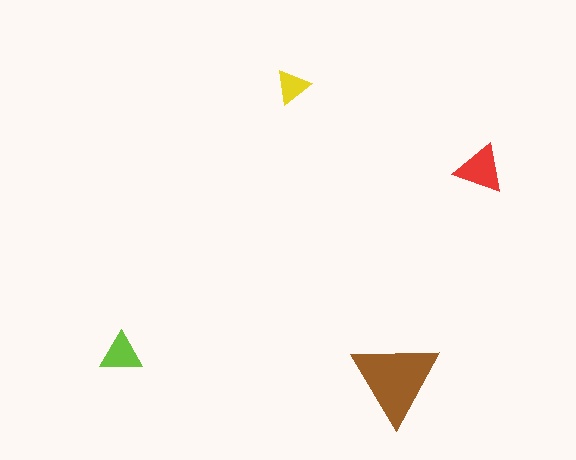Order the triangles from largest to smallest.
the brown one, the red one, the lime one, the yellow one.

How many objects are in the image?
There are 4 objects in the image.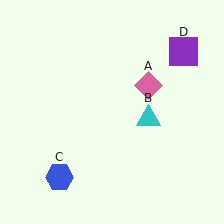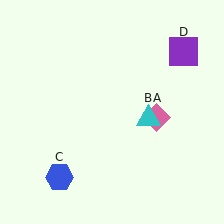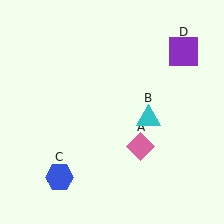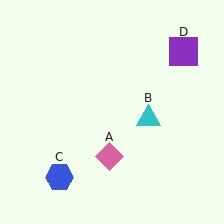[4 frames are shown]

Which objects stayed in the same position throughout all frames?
Cyan triangle (object B) and blue hexagon (object C) and purple square (object D) remained stationary.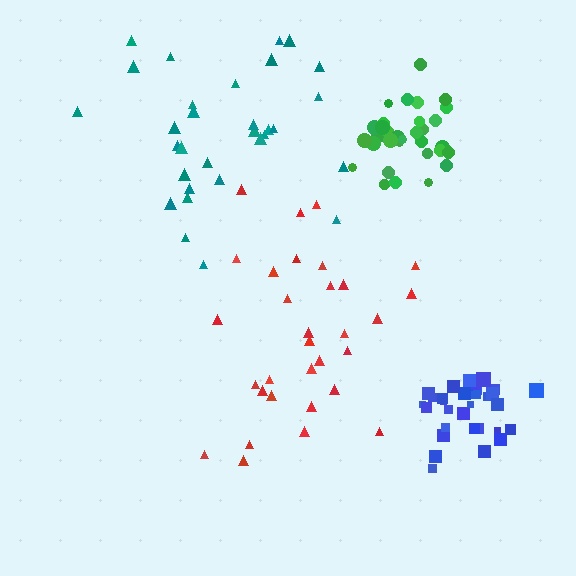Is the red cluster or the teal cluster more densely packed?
Teal.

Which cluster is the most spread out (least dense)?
Red.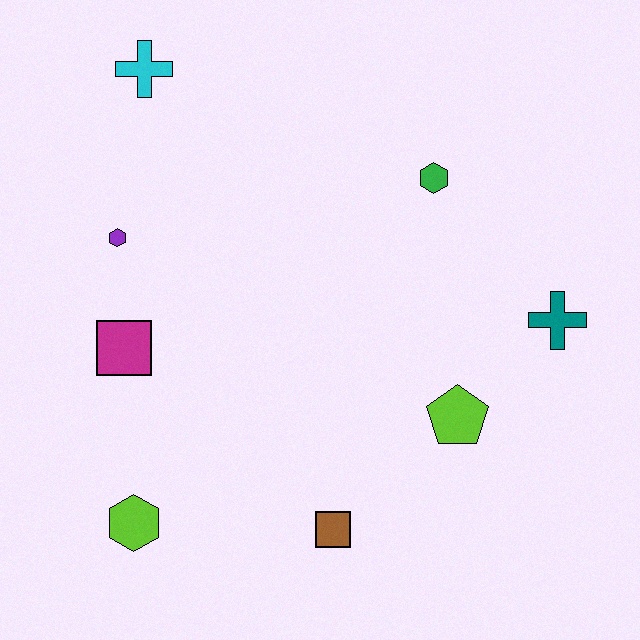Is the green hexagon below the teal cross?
No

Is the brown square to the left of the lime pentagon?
Yes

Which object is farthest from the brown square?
The cyan cross is farthest from the brown square.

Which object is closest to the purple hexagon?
The magenta square is closest to the purple hexagon.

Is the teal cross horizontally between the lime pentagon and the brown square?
No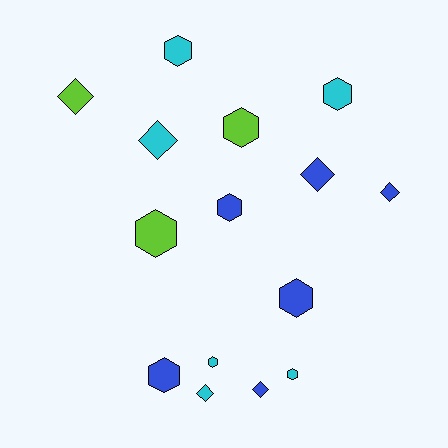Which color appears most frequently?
Cyan, with 6 objects.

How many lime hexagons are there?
There are 2 lime hexagons.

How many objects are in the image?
There are 15 objects.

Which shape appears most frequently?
Hexagon, with 9 objects.